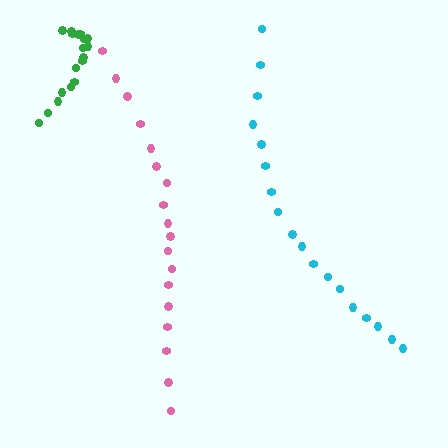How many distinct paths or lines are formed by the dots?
There are 3 distinct paths.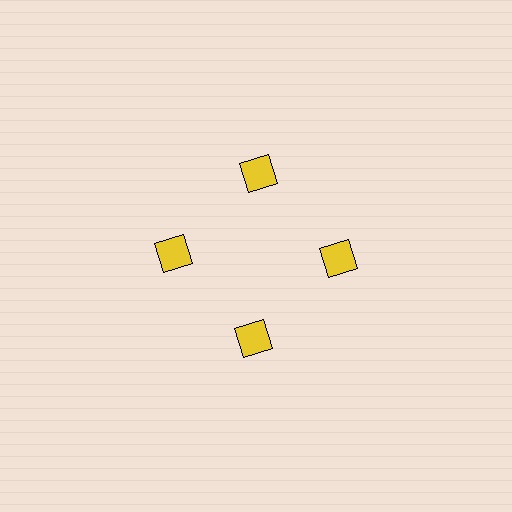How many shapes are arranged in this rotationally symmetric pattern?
There are 4 shapes, arranged in 4 groups of 1.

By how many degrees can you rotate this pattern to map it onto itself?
The pattern maps onto itself every 90 degrees of rotation.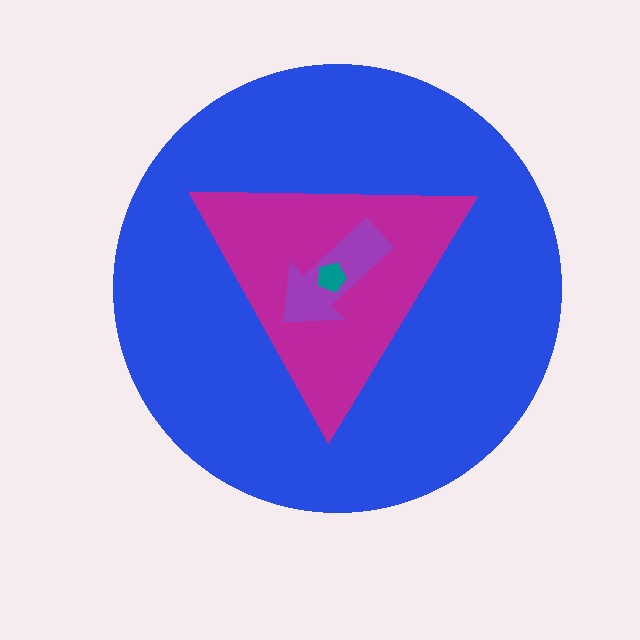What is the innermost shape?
The teal pentagon.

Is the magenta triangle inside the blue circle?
Yes.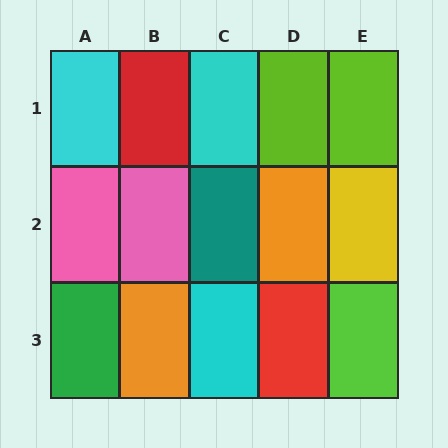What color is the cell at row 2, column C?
Teal.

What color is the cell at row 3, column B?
Orange.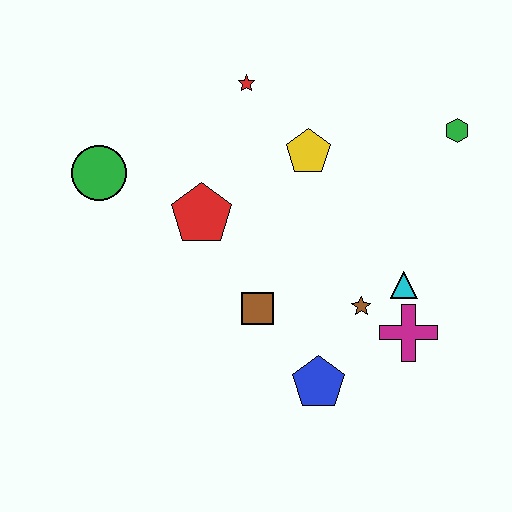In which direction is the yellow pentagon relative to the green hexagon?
The yellow pentagon is to the left of the green hexagon.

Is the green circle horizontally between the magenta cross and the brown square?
No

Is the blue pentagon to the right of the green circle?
Yes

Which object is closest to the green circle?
The red pentagon is closest to the green circle.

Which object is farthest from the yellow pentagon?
The blue pentagon is farthest from the yellow pentagon.